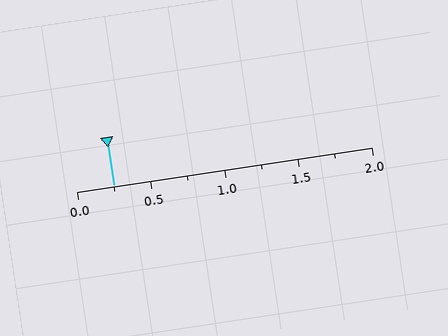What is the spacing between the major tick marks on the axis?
The major ticks are spaced 0.5 apart.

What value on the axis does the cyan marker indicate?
The marker indicates approximately 0.25.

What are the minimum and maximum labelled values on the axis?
The axis runs from 0.0 to 2.0.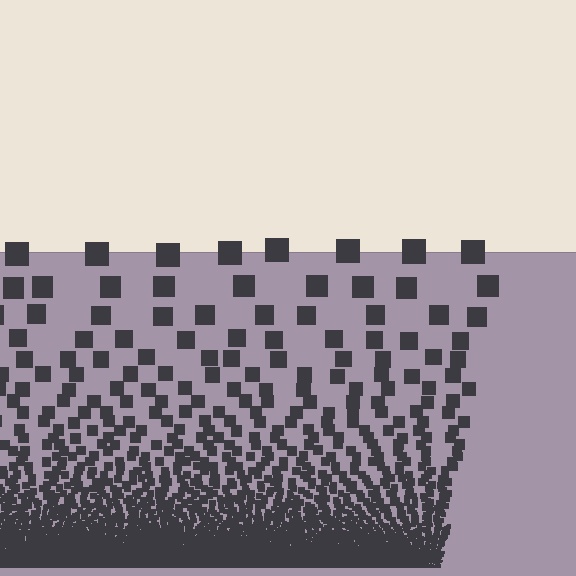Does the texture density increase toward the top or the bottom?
Density increases toward the bottom.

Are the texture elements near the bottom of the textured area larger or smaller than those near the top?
Smaller. The gradient is inverted — elements near the bottom are smaller and denser.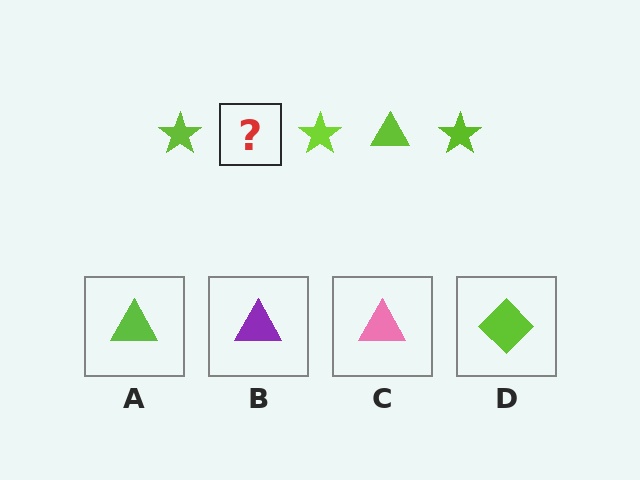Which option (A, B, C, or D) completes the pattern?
A.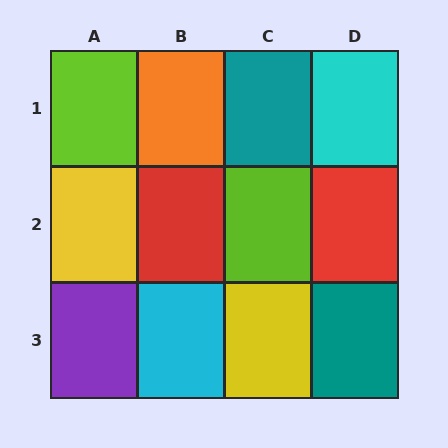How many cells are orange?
1 cell is orange.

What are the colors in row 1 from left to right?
Lime, orange, teal, cyan.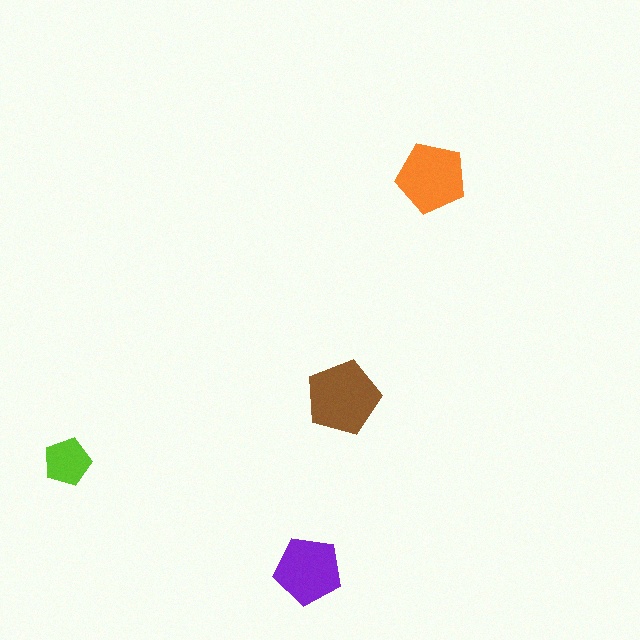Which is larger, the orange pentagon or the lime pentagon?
The orange one.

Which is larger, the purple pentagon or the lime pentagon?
The purple one.